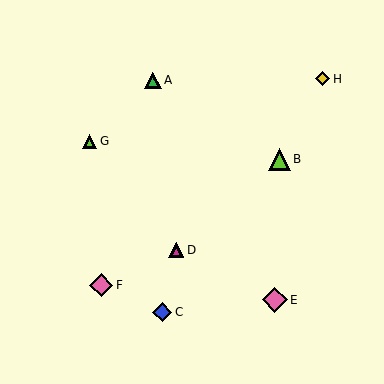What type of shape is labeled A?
Shape A is a green triangle.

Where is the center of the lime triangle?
The center of the lime triangle is at (279, 159).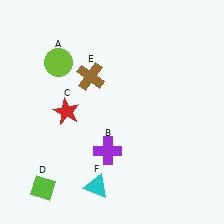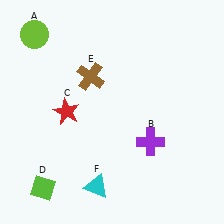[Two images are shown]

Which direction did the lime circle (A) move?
The lime circle (A) moved up.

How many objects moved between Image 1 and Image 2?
2 objects moved between the two images.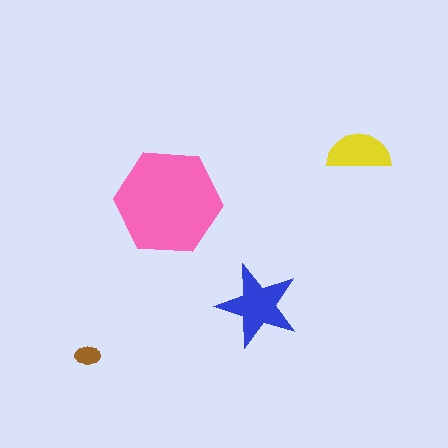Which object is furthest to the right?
The yellow semicircle is rightmost.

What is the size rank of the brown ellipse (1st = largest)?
4th.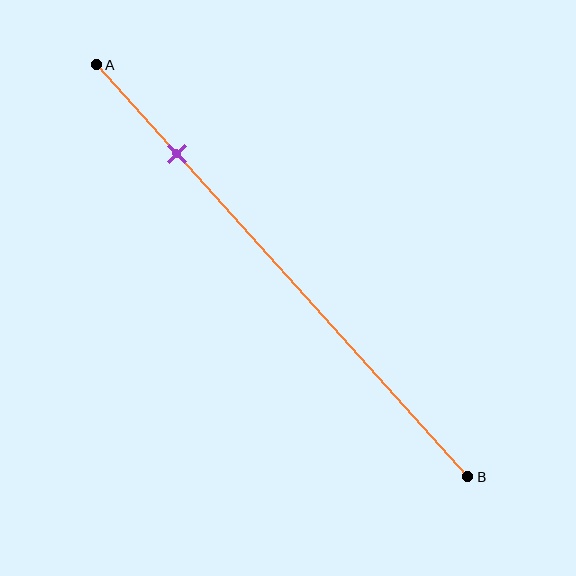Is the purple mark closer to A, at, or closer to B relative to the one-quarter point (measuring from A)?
The purple mark is closer to point A than the one-quarter point of segment AB.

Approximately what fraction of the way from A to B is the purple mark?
The purple mark is approximately 20% of the way from A to B.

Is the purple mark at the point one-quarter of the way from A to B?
No, the mark is at about 20% from A, not at the 25% one-quarter point.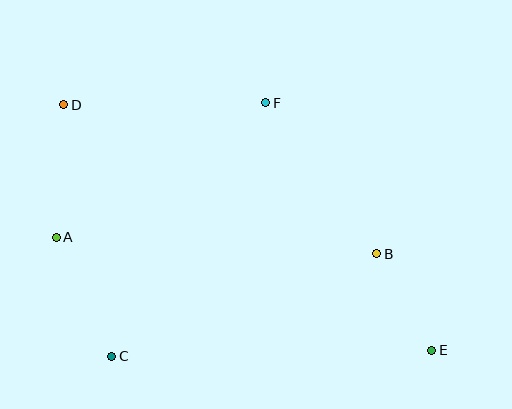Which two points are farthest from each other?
Points D and E are farthest from each other.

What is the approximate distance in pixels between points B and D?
The distance between B and D is approximately 347 pixels.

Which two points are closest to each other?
Points B and E are closest to each other.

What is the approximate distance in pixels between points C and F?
The distance between C and F is approximately 297 pixels.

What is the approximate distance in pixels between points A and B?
The distance between A and B is approximately 321 pixels.